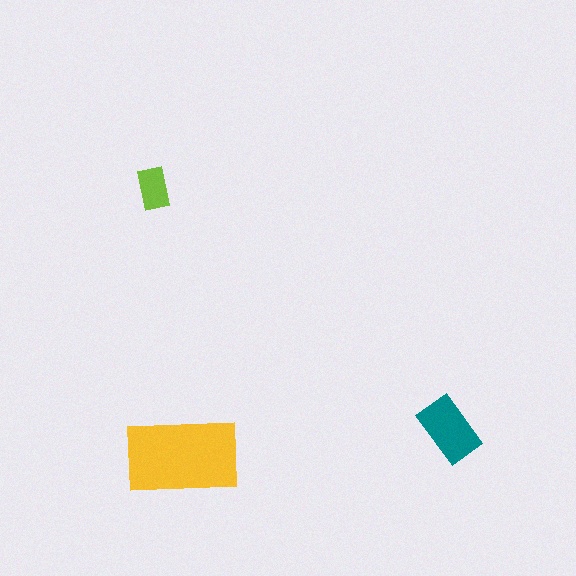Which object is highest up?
The lime rectangle is topmost.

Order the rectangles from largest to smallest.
the yellow one, the teal one, the lime one.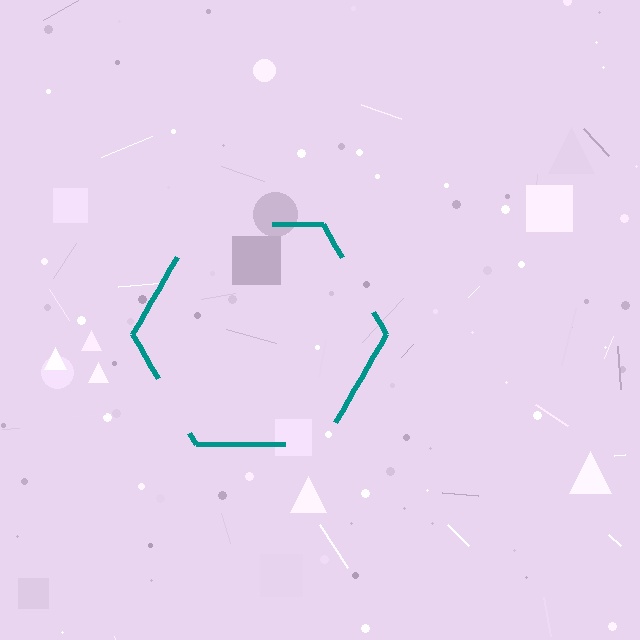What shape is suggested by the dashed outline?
The dashed outline suggests a hexagon.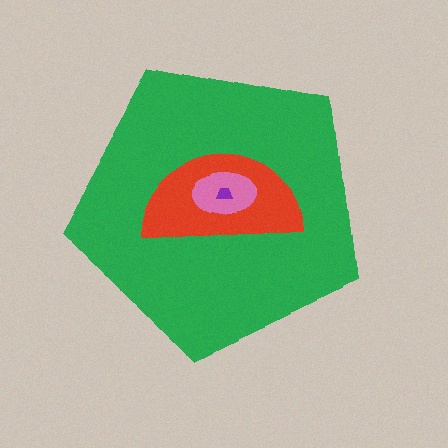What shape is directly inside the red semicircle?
The pink ellipse.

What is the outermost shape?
The green pentagon.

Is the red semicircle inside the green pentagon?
Yes.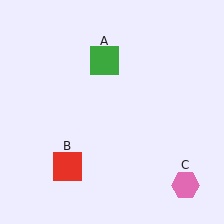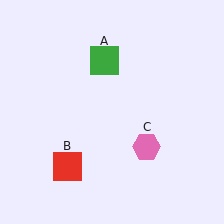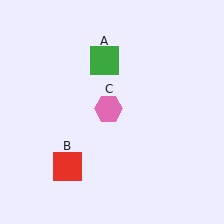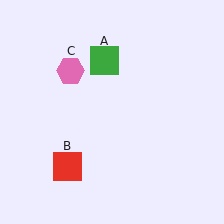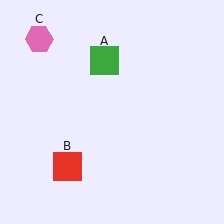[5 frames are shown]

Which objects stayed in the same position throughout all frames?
Green square (object A) and red square (object B) remained stationary.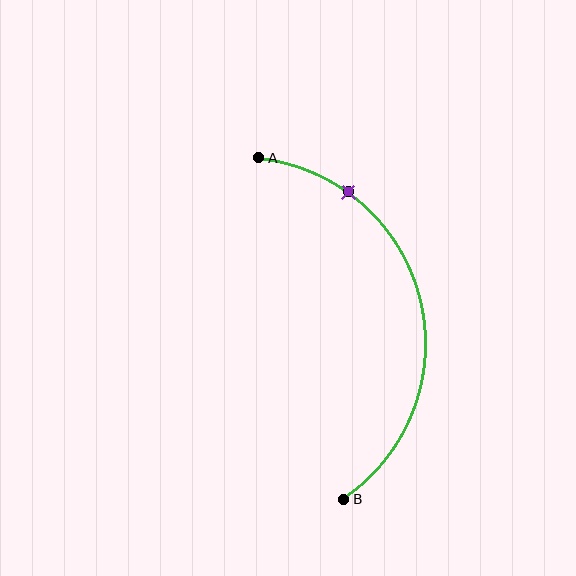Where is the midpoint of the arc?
The arc midpoint is the point on the curve farthest from the straight line joining A and B. It sits to the right of that line.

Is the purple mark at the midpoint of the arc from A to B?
No. The purple mark lies on the arc but is closer to endpoint A. The arc midpoint would be at the point on the curve equidistant along the arc from both A and B.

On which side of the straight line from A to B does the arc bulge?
The arc bulges to the right of the straight line connecting A and B.